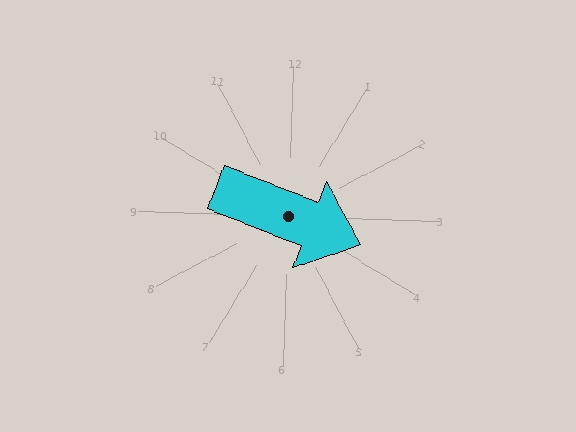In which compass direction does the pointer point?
East.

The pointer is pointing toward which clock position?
Roughly 4 o'clock.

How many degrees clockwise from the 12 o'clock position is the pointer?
Approximately 110 degrees.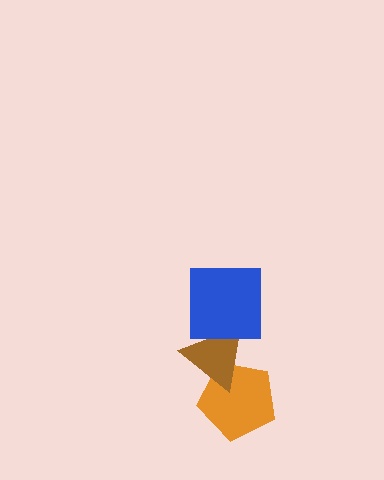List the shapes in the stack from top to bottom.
From top to bottom: the blue square, the brown triangle, the orange pentagon.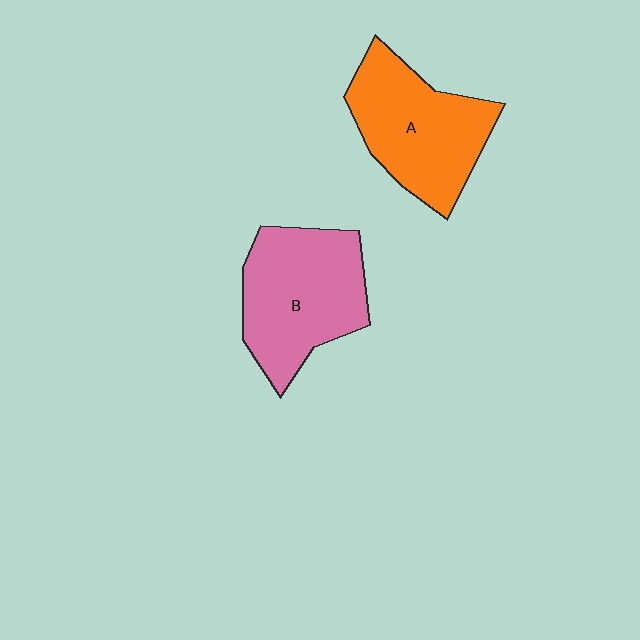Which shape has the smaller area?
Shape A (orange).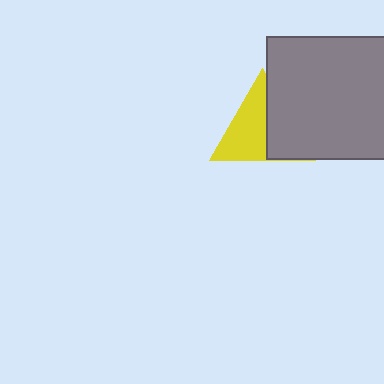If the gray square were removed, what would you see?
You would see the complete yellow triangle.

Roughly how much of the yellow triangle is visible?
About half of it is visible (roughly 57%).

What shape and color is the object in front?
The object in front is a gray square.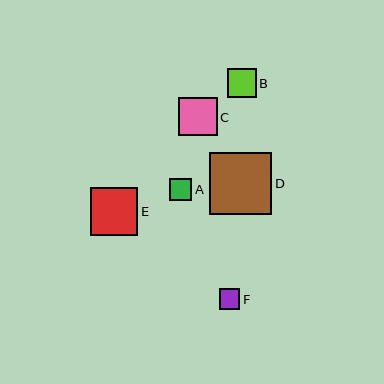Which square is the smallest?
Square F is the smallest with a size of approximately 21 pixels.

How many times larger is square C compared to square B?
Square C is approximately 1.3 times the size of square B.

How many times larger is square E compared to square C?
Square E is approximately 1.2 times the size of square C.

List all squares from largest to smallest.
From largest to smallest: D, E, C, B, A, F.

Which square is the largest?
Square D is the largest with a size of approximately 62 pixels.